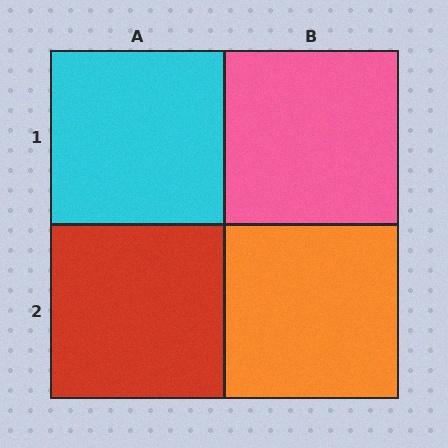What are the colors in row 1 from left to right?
Cyan, pink.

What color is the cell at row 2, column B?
Orange.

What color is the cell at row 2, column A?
Red.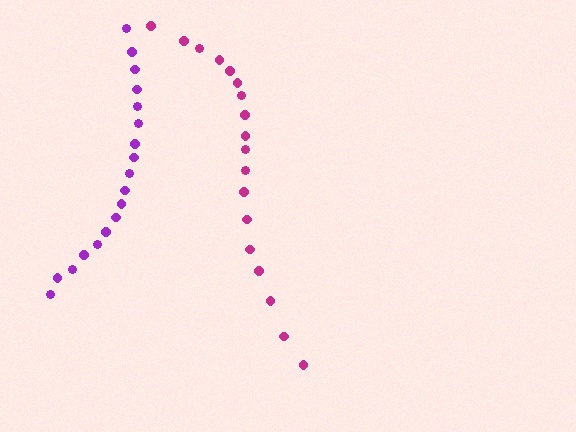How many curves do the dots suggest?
There are 2 distinct paths.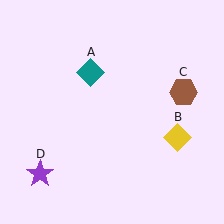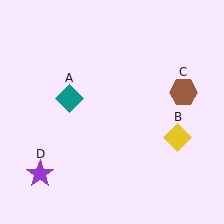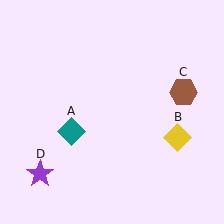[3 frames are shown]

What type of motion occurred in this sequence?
The teal diamond (object A) rotated counterclockwise around the center of the scene.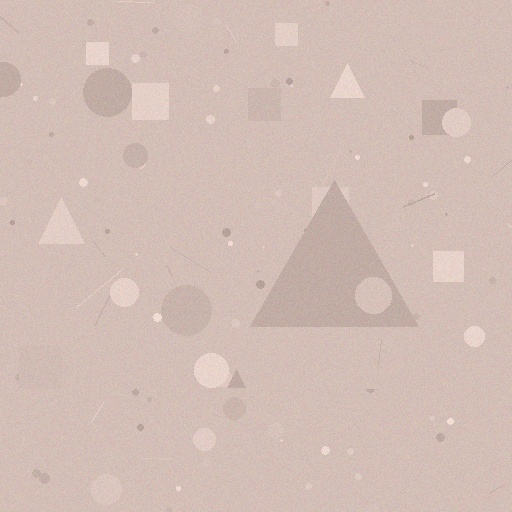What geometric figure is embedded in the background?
A triangle is embedded in the background.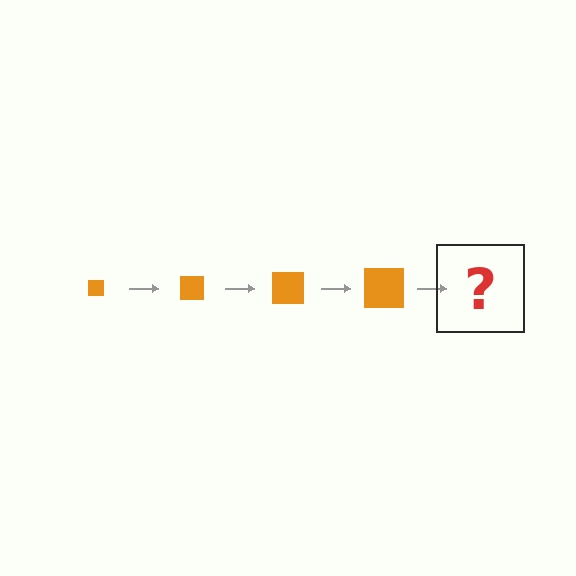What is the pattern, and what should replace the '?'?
The pattern is that the square gets progressively larger each step. The '?' should be an orange square, larger than the previous one.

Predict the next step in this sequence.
The next step is an orange square, larger than the previous one.